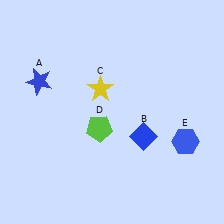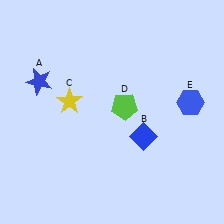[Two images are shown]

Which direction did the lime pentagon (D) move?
The lime pentagon (D) moved right.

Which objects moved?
The objects that moved are: the yellow star (C), the lime pentagon (D), the blue hexagon (E).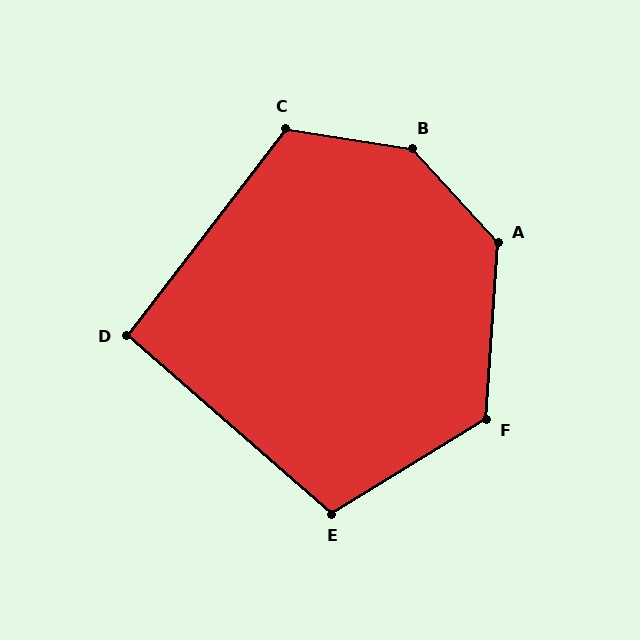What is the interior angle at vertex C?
Approximately 119 degrees (obtuse).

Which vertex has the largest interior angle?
B, at approximately 142 degrees.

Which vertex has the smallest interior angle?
D, at approximately 93 degrees.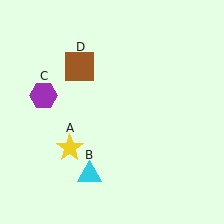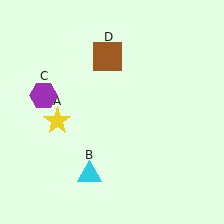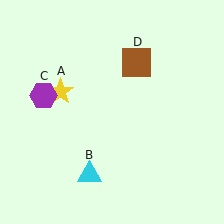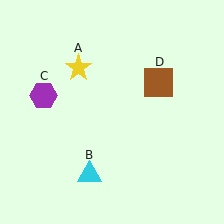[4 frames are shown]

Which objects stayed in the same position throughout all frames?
Cyan triangle (object B) and purple hexagon (object C) remained stationary.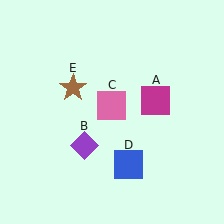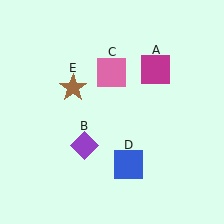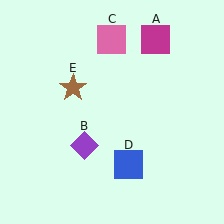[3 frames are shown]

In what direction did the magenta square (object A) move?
The magenta square (object A) moved up.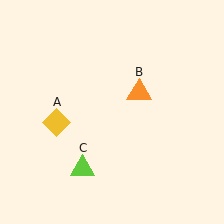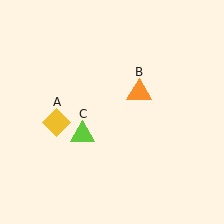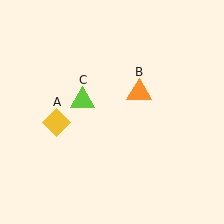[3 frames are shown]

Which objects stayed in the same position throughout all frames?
Yellow diamond (object A) and orange triangle (object B) remained stationary.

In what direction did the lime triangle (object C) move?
The lime triangle (object C) moved up.